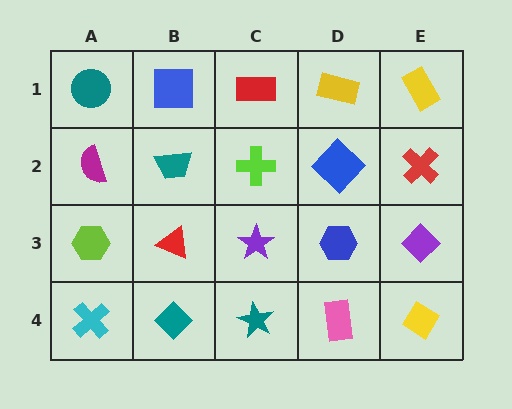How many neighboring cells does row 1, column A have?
2.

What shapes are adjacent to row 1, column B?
A teal trapezoid (row 2, column B), a teal circle (row 1, column A), a red rectangle (row 1, column C).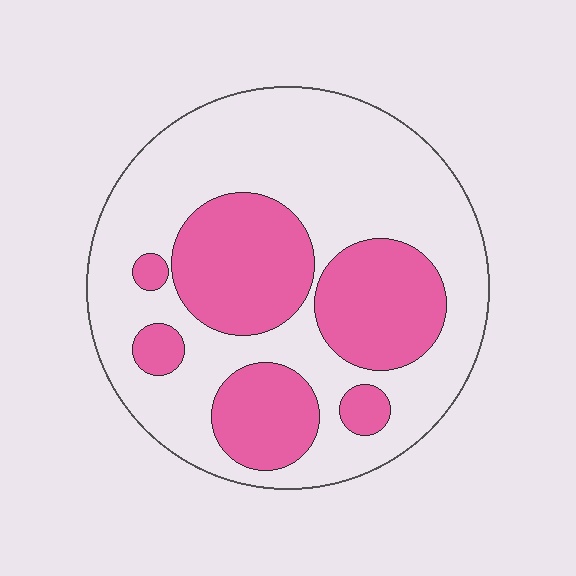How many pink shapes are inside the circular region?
6.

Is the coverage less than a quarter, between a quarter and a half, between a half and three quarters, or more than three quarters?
Between a quarter and a half.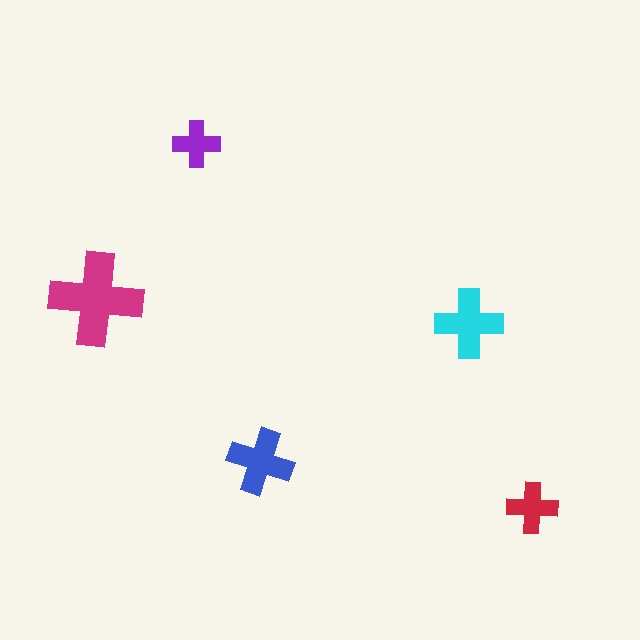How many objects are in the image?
There are 5 objects in the image.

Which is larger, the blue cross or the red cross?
The blue one.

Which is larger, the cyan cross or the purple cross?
The cyan one.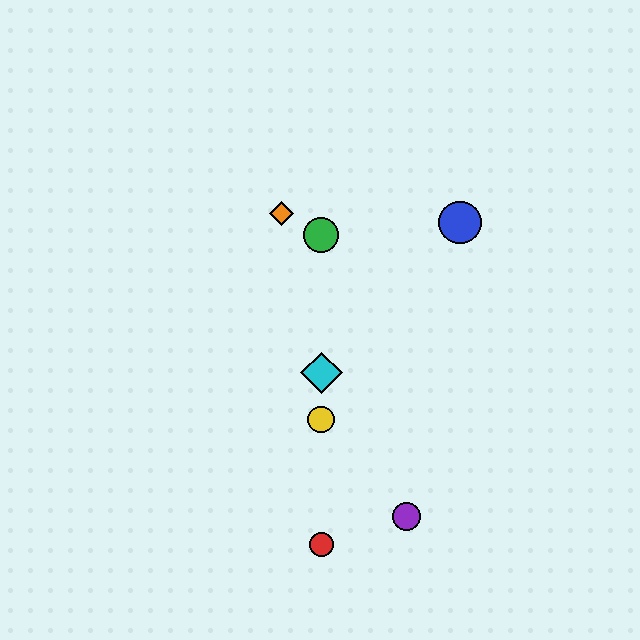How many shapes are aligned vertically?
4 shapes (the red circle, the green circle, the yellow circle, the cyan diamond) are aligned vertically.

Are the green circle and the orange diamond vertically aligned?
No, the green circle is at x≈321 and the orange diamond is at x≈282.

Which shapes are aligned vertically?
The red circle, the green circle, the yellow circle, the cyan diamond are aligned vertically.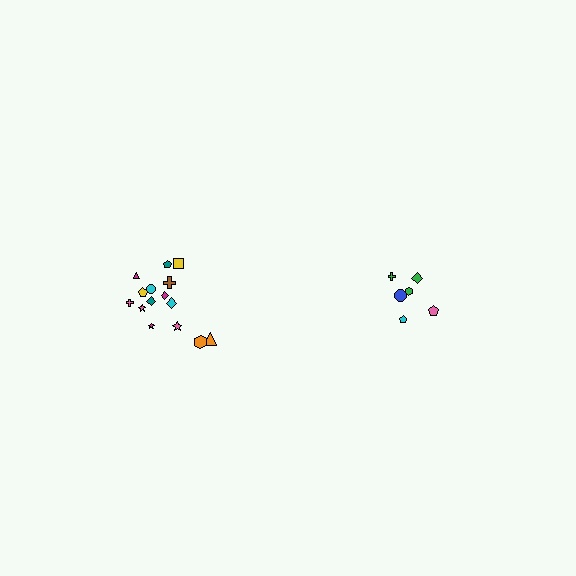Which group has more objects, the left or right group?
The left group.